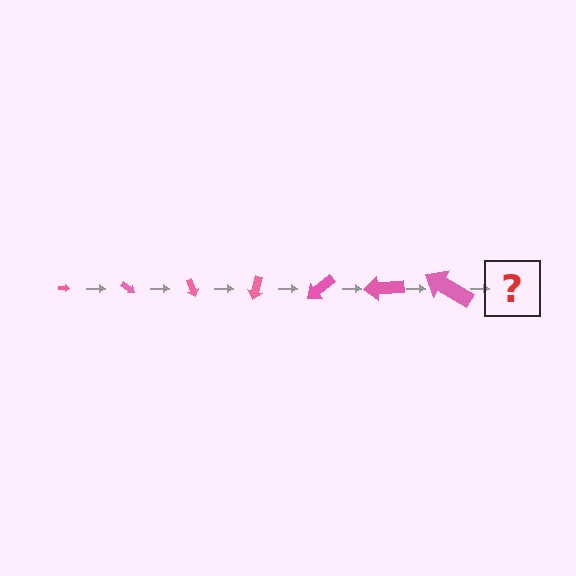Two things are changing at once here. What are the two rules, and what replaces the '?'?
The two rules are that the arrow grows larger each step and it rotates 35 degrees each step. The '?' should be an arrow, larger than the previous one and rotated 245 degrees from the start.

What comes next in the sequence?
The next element should be an arrow, larger than the previous one and rotated 245 degrees from the start.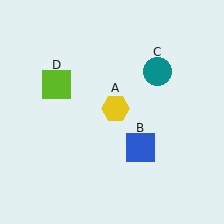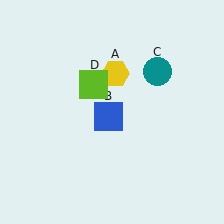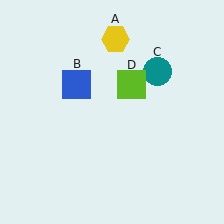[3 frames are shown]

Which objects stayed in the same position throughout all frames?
Teal circle (object C) remained stationary.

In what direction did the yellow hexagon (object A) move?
The yellow hexagon (object A) moved up.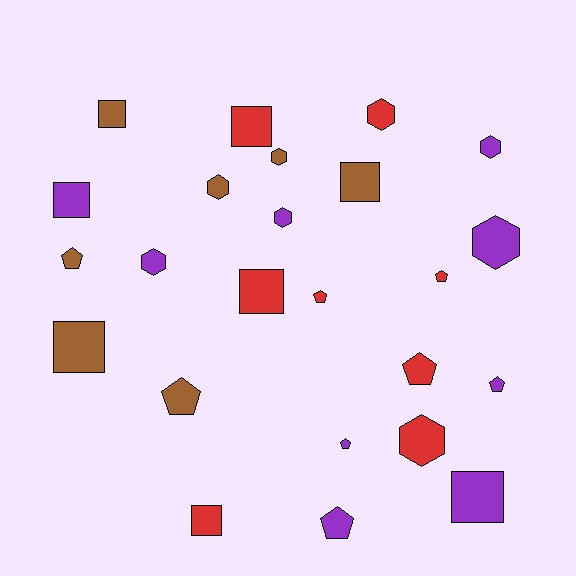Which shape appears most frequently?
Hexagon, with 8 objects.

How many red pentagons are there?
There are 3 red pentagons.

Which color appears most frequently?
Purple, with 9 objects.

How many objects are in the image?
There are 24 objects.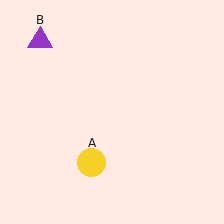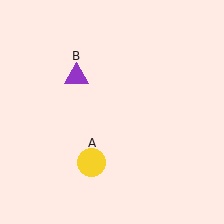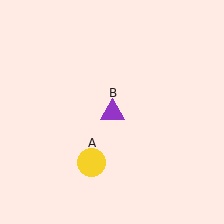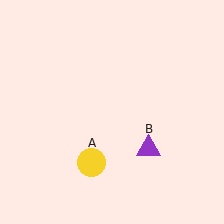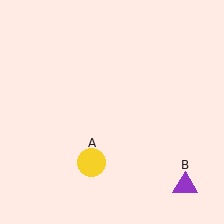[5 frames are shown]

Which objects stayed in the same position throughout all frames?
Yellow circle (object A) remained stationary.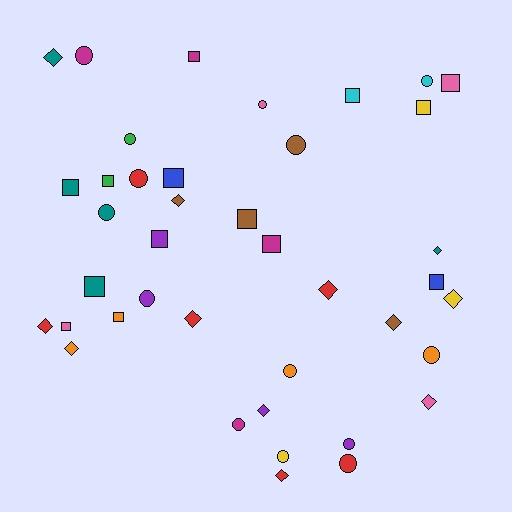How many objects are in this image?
There are 40 objects.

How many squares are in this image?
There are 14 squares.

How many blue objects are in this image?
There are 2 blue objects.